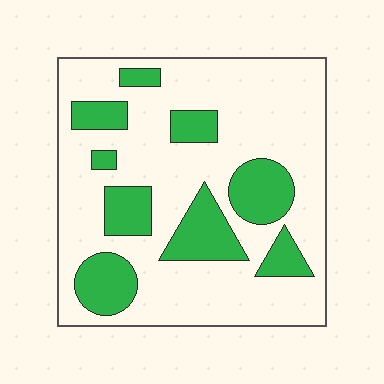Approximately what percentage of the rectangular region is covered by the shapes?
Approximately 25%.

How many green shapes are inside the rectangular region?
9.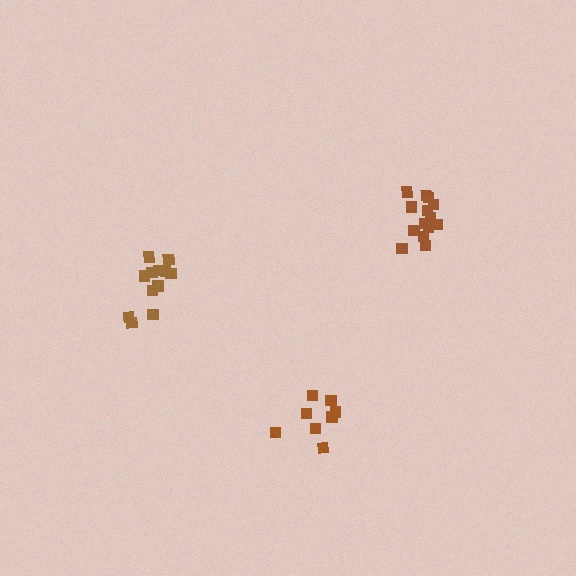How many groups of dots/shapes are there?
There are 3 groups.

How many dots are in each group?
Group 1: 14 dots, Group 2: 8 dots, Group 3: 12 dots (34 total).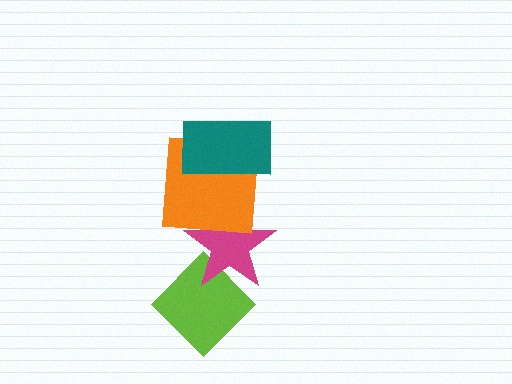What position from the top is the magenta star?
The magenta star is 3rd from the top.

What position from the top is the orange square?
The orange square is 2nd from the top.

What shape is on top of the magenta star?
The orange square is on top of the magenta star.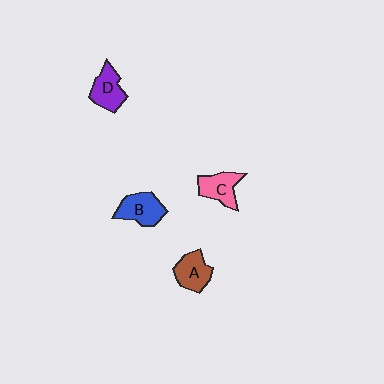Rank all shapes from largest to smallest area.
From largest to smallest: B (blue), D (purple), A (brown), C (pink).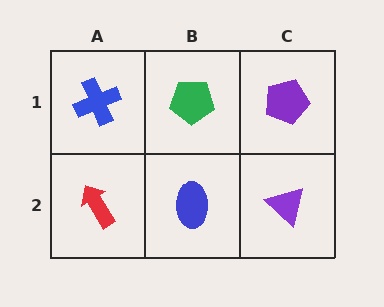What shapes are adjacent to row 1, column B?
A blue ellipse (row 2, column B), a blue cross (row 1, column A), a purple pentagon (row 1, column C).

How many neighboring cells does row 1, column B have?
3.